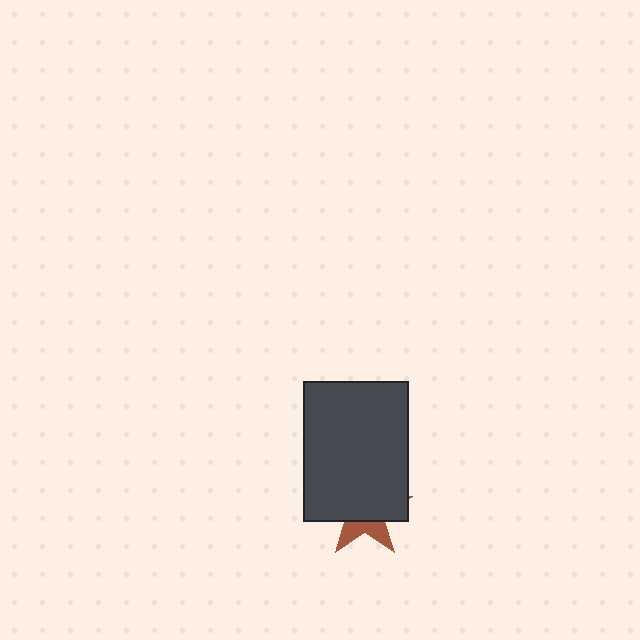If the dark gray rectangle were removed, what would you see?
You would see the complete brown star.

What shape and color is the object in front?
The object in front is a dark gray rectangle.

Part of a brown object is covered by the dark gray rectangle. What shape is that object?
It is a star.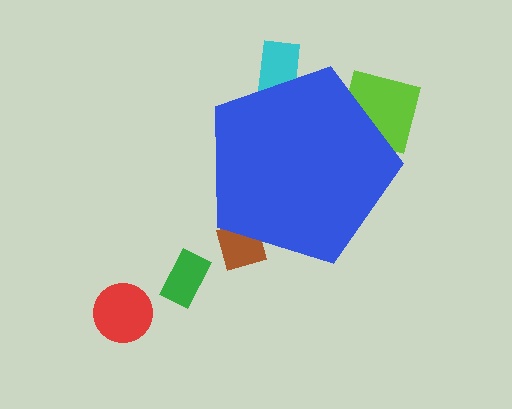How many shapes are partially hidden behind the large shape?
3 shapes are partially hidden.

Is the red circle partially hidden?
No, the red circle is fully visible.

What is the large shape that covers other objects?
A blue pentagon.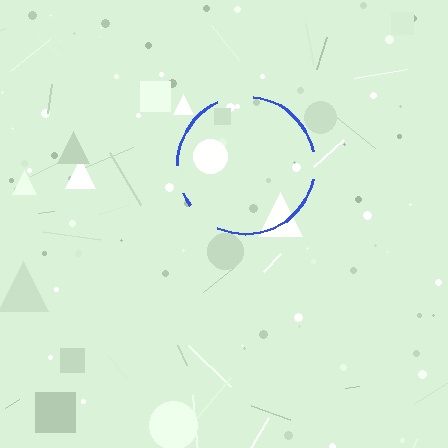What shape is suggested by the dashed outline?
The dashed outline suggests a circle.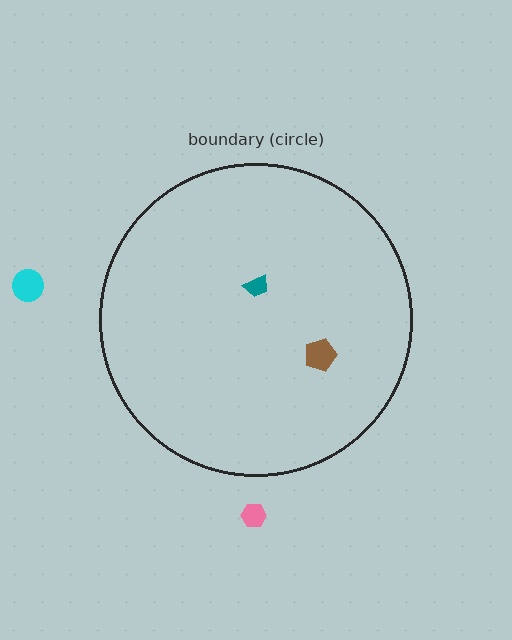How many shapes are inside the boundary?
2 inside, 2 outside.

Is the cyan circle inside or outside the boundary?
Outside.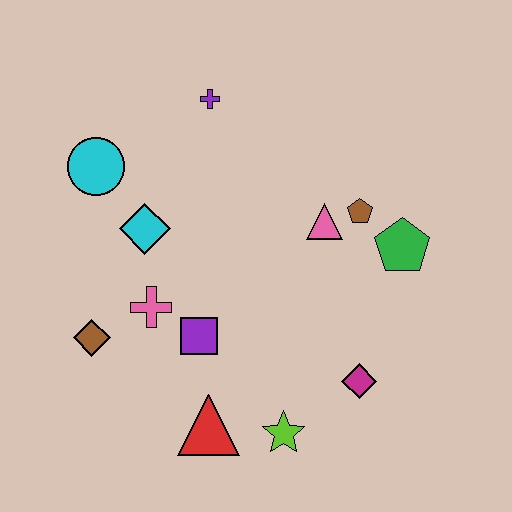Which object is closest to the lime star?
The red triangle is closest to the lime star.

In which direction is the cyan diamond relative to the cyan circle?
The cyan diamond is below the cyan circle.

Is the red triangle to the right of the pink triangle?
No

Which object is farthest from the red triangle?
The purple cross is farthest from the red triangle.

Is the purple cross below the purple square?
No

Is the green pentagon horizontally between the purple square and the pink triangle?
No